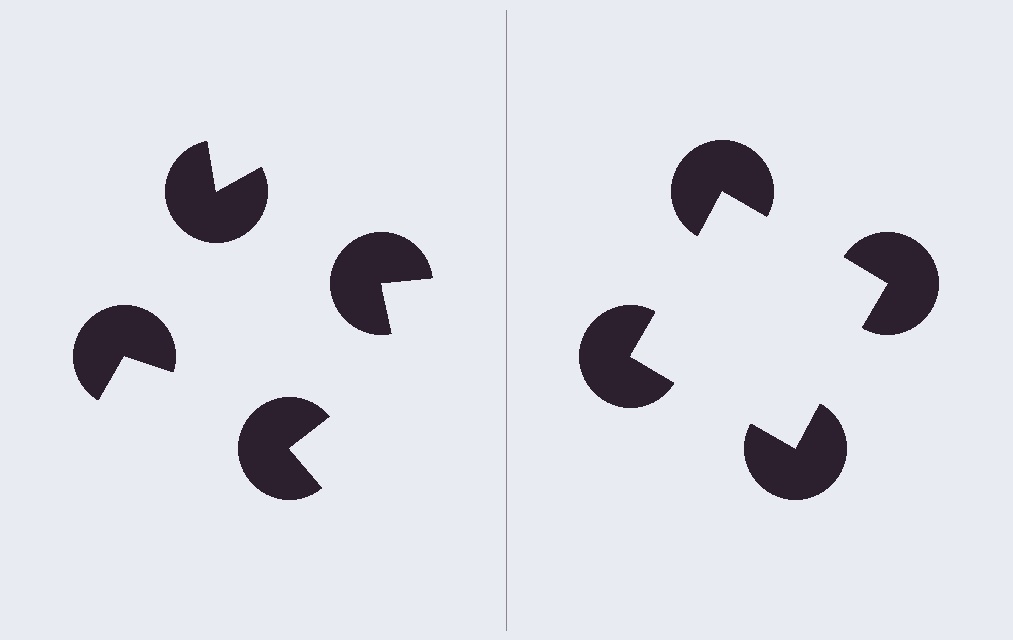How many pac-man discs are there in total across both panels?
8 — 4 on each side.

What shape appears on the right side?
An illusory square.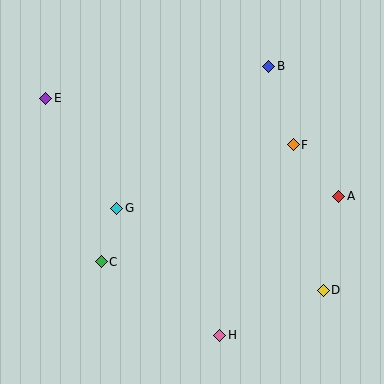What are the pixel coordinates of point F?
Point F is at (293, 145).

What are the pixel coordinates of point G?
Point G is at (117, 208).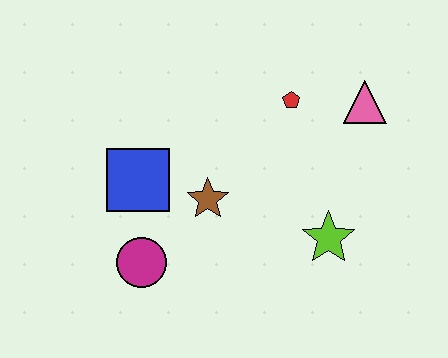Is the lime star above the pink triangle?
No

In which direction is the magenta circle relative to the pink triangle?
The magenta circle is to the left of the pink triangle.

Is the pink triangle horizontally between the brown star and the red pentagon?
No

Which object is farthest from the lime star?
The blue square is farthest from the lime star.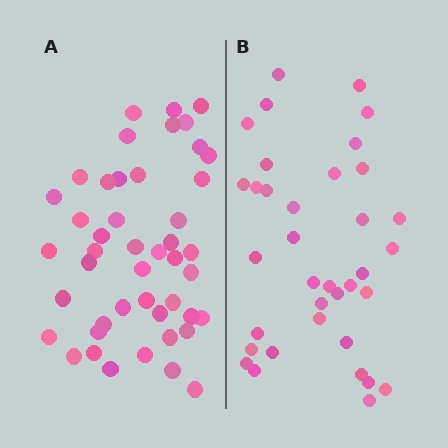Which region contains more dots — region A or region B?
Region A (the left region) has more dots.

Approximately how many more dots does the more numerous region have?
Region A has roughly 10 or so more dots than region B.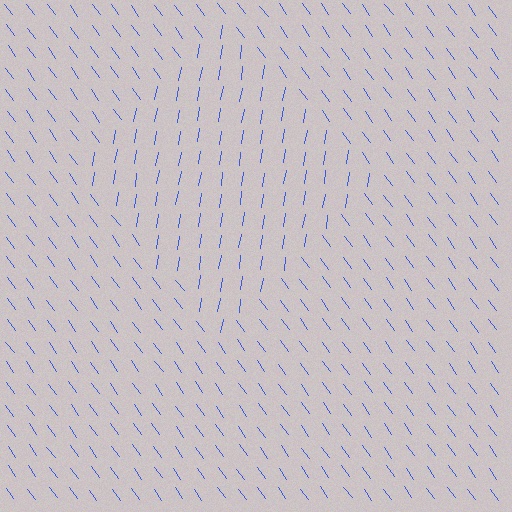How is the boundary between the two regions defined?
The boundary is defined purely by a change in line orientation (approximately 45 degrees difference). All lines are the same color and thickness.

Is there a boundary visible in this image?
Yes, there is a texture boundary formed by a change in line orientation.